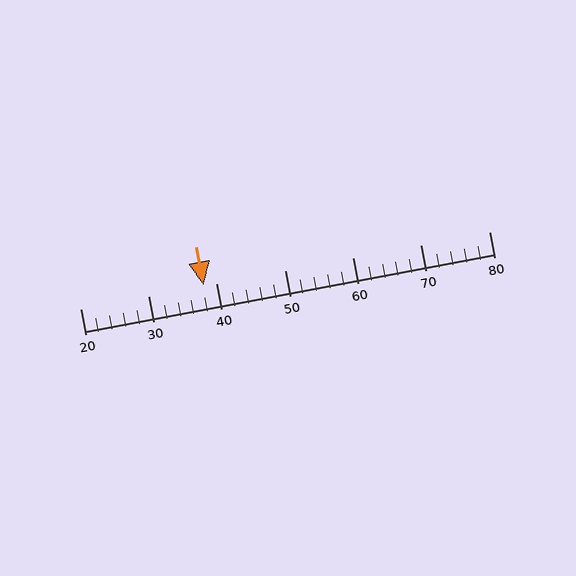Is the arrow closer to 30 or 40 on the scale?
The arrow is closer to 40.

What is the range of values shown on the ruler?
The ruler shows values from 20 to 80.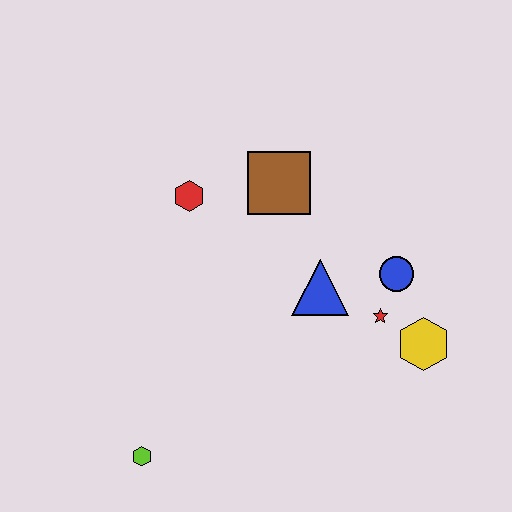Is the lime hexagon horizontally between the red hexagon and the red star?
No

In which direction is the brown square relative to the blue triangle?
The brown square is above the blue triangle.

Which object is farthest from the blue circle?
The lime hexagon is farthest from the blue circle.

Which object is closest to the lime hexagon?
The blue triangle is closest to the lime hexagon.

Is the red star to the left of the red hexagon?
No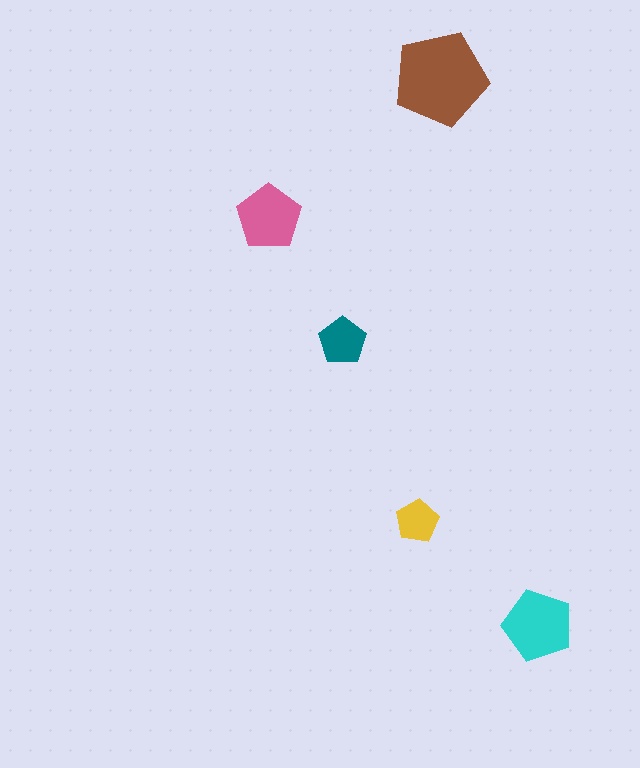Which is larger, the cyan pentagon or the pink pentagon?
The cyan one.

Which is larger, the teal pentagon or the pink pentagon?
The pink one.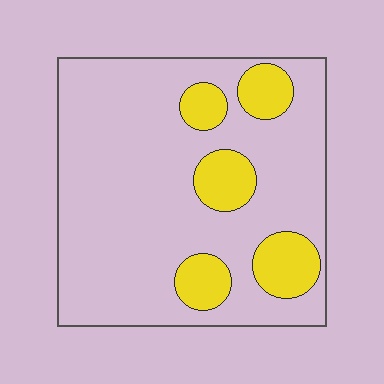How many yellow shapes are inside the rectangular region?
5.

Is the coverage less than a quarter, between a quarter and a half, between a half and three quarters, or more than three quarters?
Less than a quarter.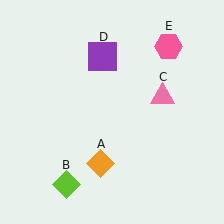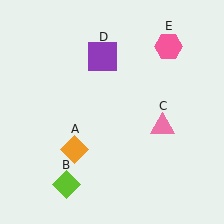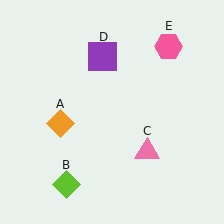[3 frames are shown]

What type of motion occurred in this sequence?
The orange diamond (object A), pink triangle (object C) rotated clockwise around the center of the scene.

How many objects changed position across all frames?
2 objects changed position: orange diamond (object A), pink triangle (object C).